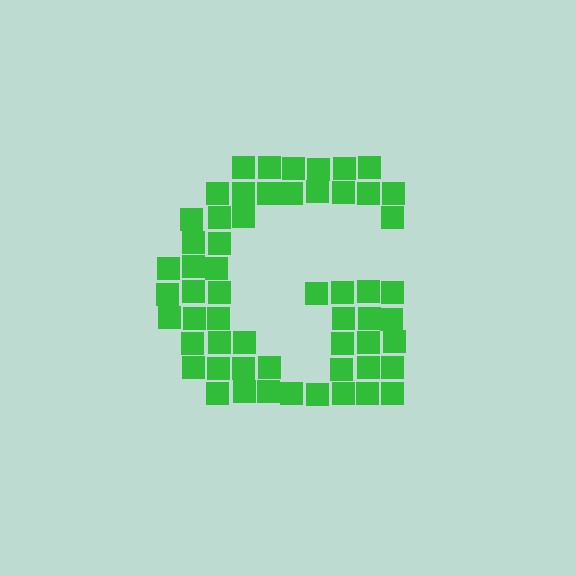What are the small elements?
The small elements are squares.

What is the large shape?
The large shape is the letter G.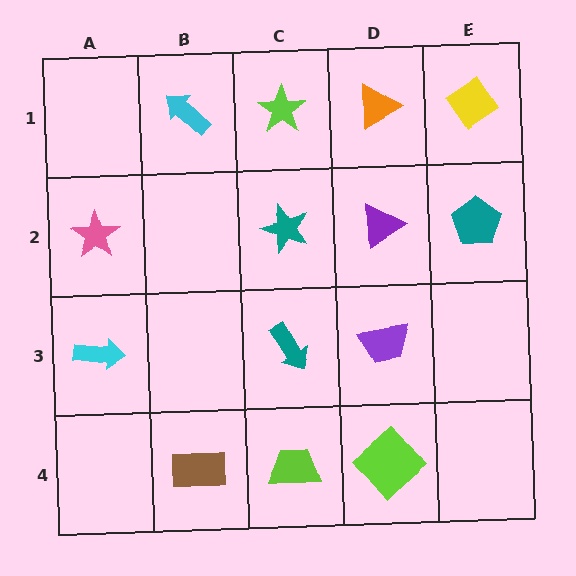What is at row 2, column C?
A teal star.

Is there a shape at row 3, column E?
No, that cell is empty.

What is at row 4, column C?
A lime trapezoid.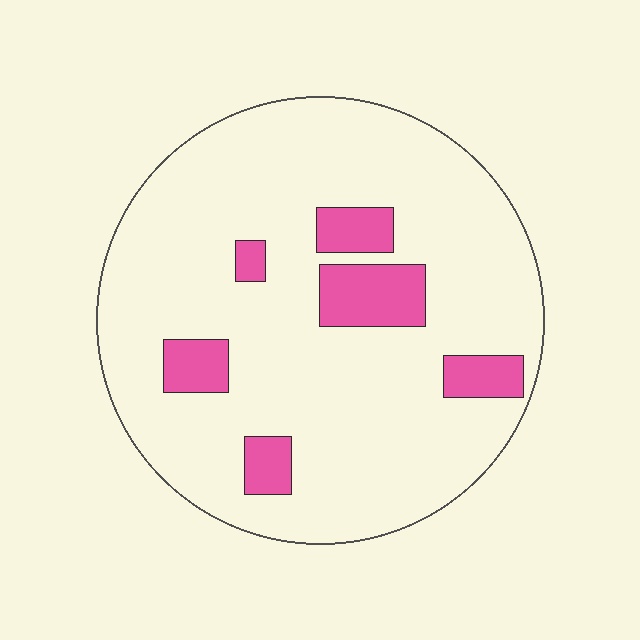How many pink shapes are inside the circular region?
6.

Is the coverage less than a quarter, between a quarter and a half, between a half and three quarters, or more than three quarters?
Less than a quarter.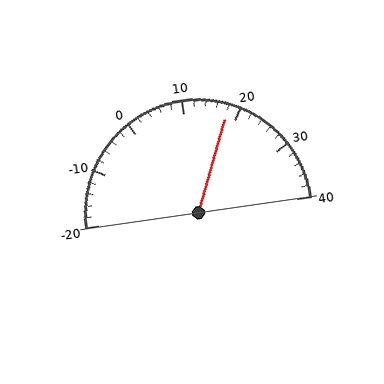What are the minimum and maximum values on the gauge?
The gauge ranges from -20 to 40.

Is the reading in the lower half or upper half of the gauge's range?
The reading is in the upper half of the range (-20 to 40).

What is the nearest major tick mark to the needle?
The nearest major tick mark is 20.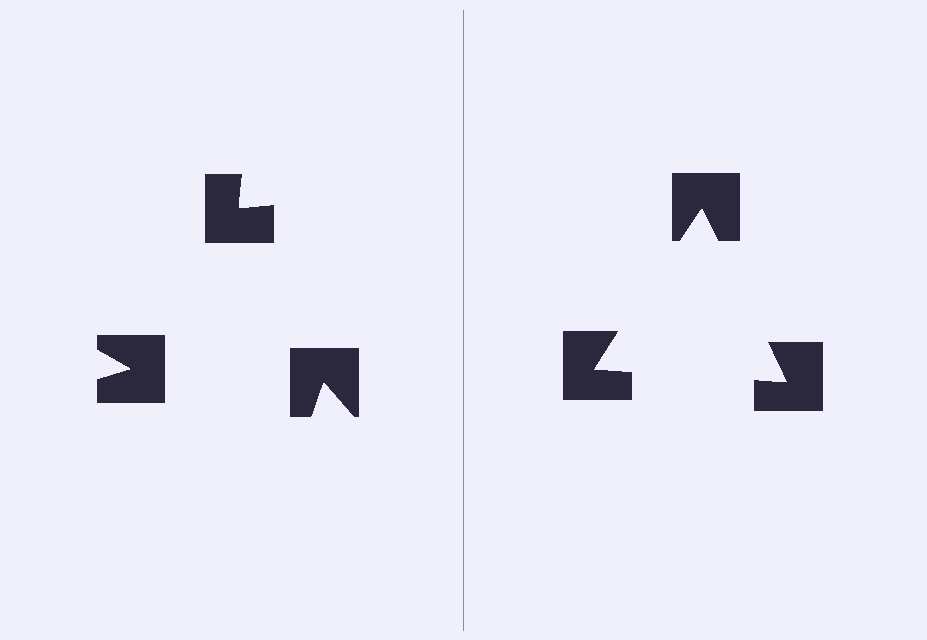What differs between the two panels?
The notched squares are positioned identically on both sides; only the wedge orientations differ. On the right they align to a triangle; on the left they are misaligned.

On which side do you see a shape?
An illusory triangle appears on the right side. On the left side the wedge cuts are rotated, so no coherent shape forms.